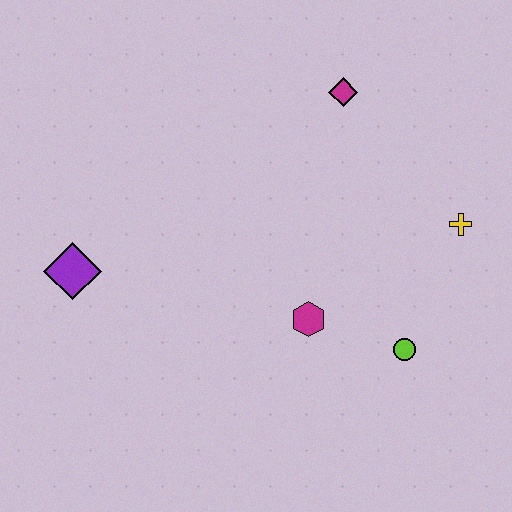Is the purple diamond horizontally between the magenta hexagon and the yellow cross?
No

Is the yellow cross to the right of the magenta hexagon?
Yes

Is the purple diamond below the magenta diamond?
Yes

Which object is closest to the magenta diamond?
The yellow cross is closest to the magenta diamond.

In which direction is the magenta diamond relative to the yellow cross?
The magenta diamond is above the yellow cross.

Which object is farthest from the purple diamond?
The yellow cross is farthest from the purple diamond.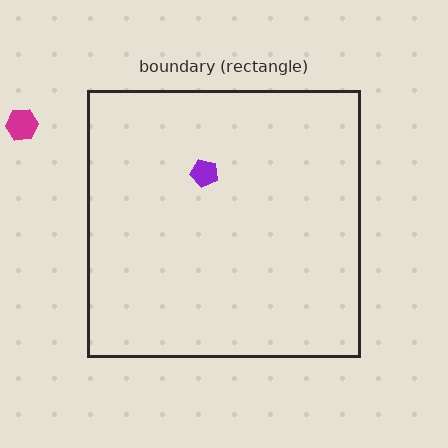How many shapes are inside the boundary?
1 inside, 1 outside.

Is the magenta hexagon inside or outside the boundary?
Outside.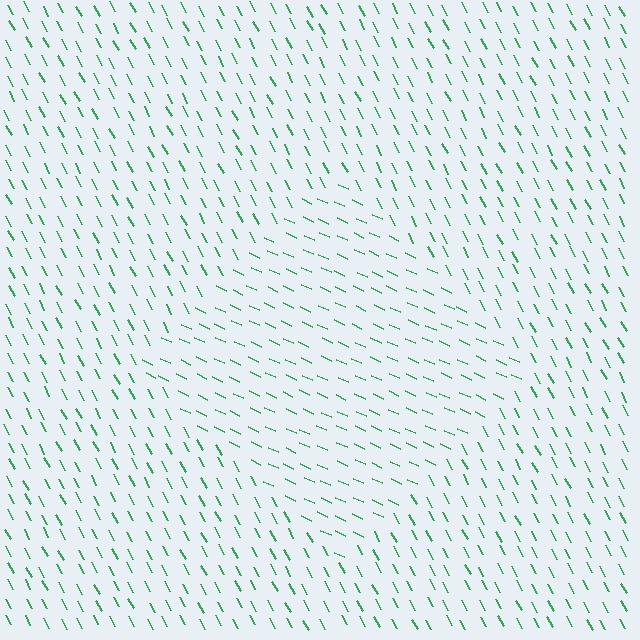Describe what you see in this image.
The image is filled with small green line segments. A diamond region in the image has lines oriented differently from the surrounding lines, creating a visible texture boundary.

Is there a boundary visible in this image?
Yes, there is a texture boundary formed by a change in line orientation.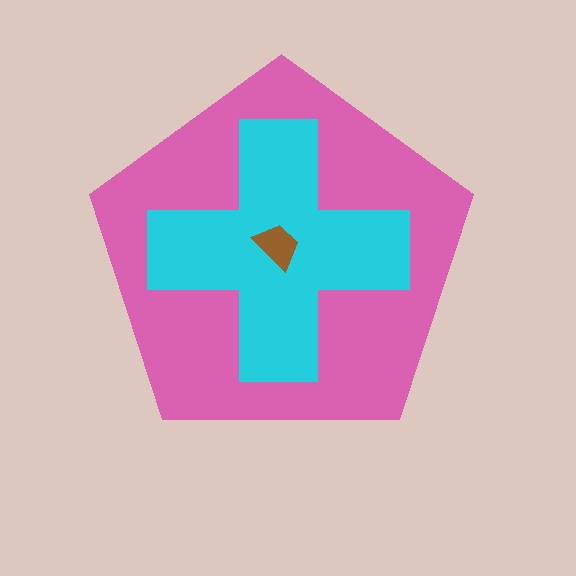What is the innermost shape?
The brown trapezoid.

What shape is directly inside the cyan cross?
The brown trapezoid.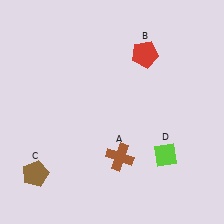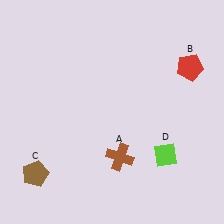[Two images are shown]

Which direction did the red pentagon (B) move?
The red pentagon (B) moved right.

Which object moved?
The red pentagon (B) moved right.